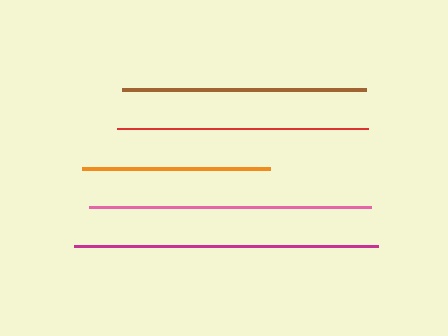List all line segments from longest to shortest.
From longest to shortest: magenta, pink, red, brown, orange.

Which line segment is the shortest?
The orange line is the shortest at approximately 188 pixels.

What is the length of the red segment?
The red segment is approximately 251 pixels long.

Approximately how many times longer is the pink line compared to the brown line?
The pink line is approximately 1.2 times the length of the brown line.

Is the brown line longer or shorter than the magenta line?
The magenta line is longer than the brown line.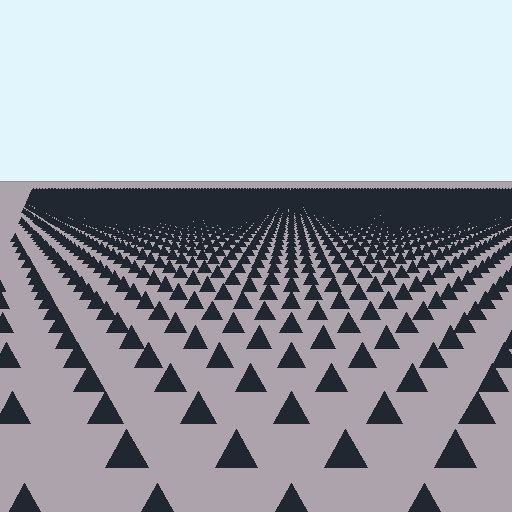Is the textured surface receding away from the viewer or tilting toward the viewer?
The surface is receding away from the viewer. Texture elements get smaller and denser toward the top.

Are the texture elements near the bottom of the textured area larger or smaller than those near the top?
Larger. Near the bottom, elements are closer to the viewer and appear at a bigger on-screen size.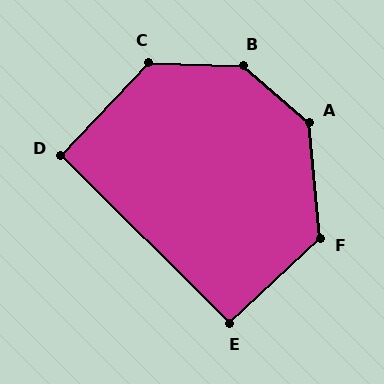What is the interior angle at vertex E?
Approximately 92 degrees (approximately right).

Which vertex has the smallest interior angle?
D, at approximately 91 degrees.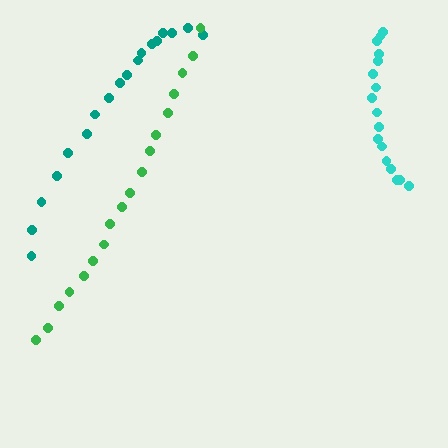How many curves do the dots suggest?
There are 3 distinct paths.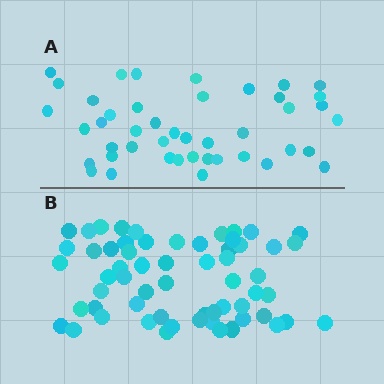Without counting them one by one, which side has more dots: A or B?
Region B (the bottom region) has more dots.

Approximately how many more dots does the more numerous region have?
Region B has approximately 15 more dots than region A.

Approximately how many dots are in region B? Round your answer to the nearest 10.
About 60 dots.